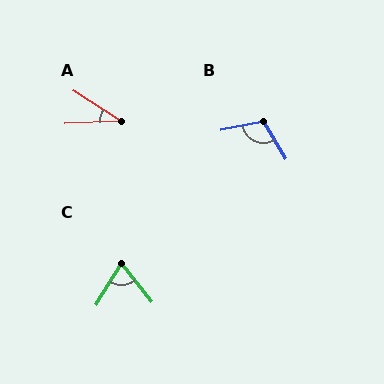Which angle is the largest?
B, at approximately 110 degrees.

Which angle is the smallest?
A, at approximately 36 degrees.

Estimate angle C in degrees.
Approximately 70 degrees.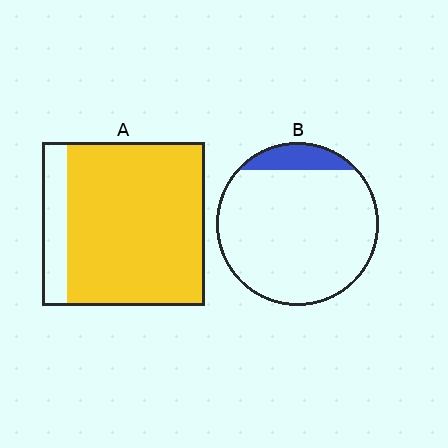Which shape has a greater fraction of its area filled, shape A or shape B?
Shape A.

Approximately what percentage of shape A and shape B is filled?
A is approximately 85% and B is approximately 10%.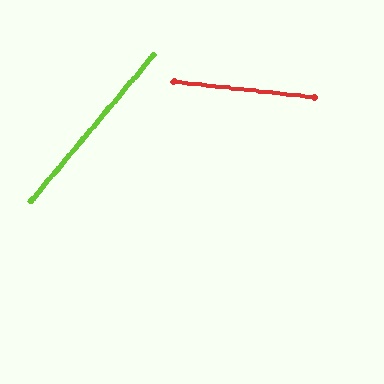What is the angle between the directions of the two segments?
Approximately 56 degrees.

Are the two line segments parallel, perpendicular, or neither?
Neither parallel nor perpendicular — they differ by about 56°.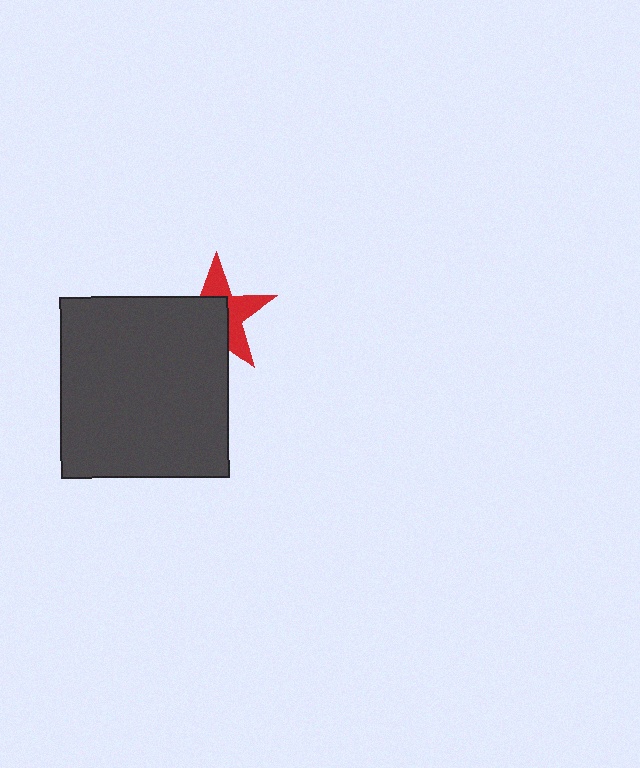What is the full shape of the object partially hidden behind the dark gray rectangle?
The partially hidden object is a red star.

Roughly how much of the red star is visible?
About half of it is visible (roughly 45%).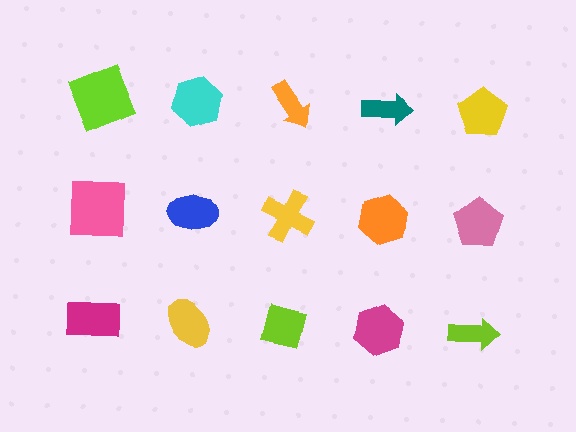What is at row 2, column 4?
An orange hexagon.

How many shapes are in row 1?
5 shapes.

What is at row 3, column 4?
A magenta hexagon.